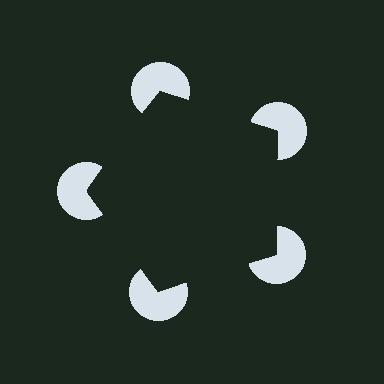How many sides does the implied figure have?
5 sides.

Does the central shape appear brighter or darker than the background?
It typically appears slightly darker than the background, even though no actual brightness change is drawn.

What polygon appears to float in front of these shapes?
An illusory pentagon — its edges are inferred from the aligned wedge cuts in the pac-man discs, not physically drawn.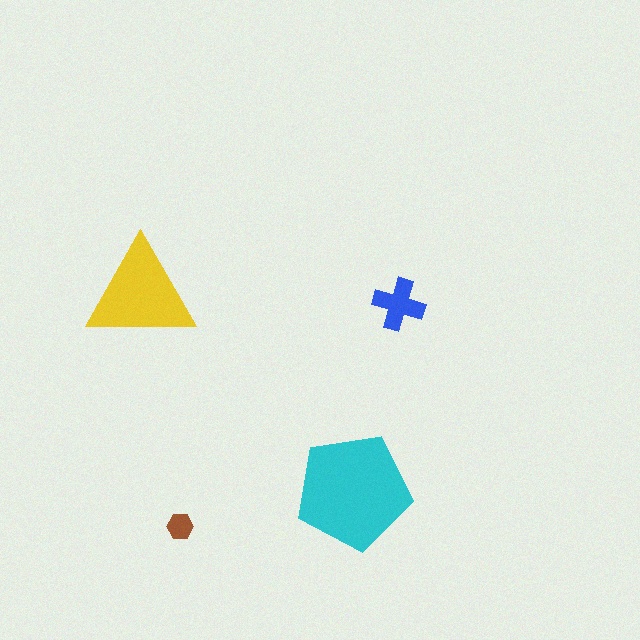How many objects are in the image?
There are 4 objects in the image.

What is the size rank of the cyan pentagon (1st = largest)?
1st.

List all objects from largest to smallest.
The cyan pentagon, the yellow triangle, the blue cross, the brown hexagon.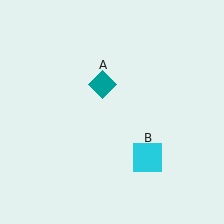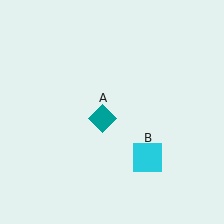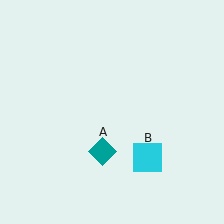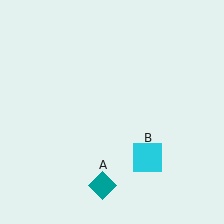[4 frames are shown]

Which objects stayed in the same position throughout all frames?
Cyan square (object B) remained stationary.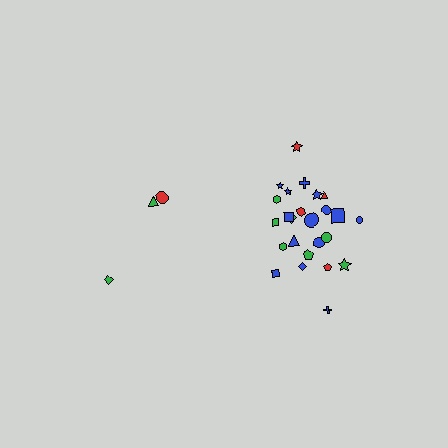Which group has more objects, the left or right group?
The right group.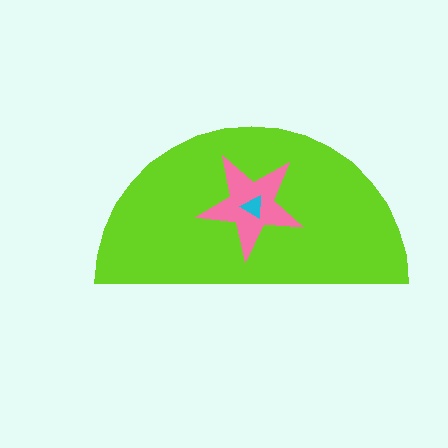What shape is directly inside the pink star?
The cyan triangle.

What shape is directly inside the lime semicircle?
The pink star.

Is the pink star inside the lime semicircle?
Yes.